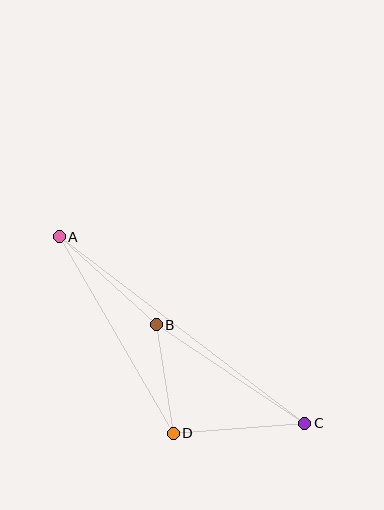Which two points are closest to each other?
Points B and D are closest to each other.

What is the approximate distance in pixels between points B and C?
The distance between B and C is approximately 179 pixels.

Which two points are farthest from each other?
Points A and C are farthest from each other.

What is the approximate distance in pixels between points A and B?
The distance between A and B is approximately 131 pixels.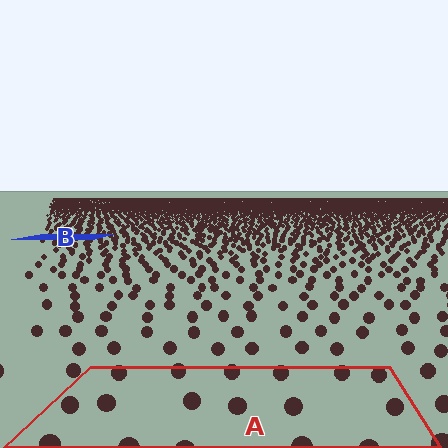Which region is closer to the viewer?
Region A is closer. The texture elements there are larger and more spread out.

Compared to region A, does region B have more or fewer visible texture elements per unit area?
Region B has more texture elements per unit area — they are packed more densely because it is farther away.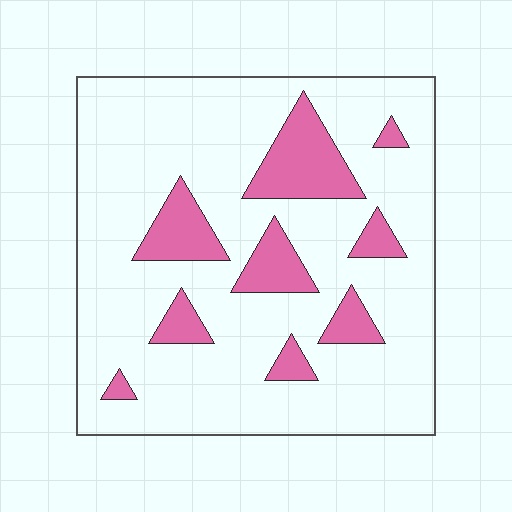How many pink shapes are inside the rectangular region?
9.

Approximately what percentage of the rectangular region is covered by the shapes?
Approximately 20%.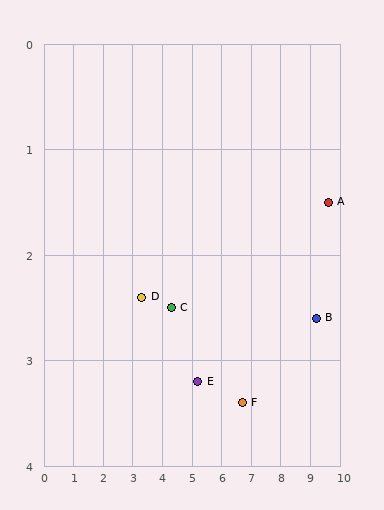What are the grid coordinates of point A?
Point A is at approximately (9.6, 1.5).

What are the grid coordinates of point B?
Point B is at approximately (9.2, 2.6).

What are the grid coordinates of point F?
Point F is at approximately (6.7, 3.4).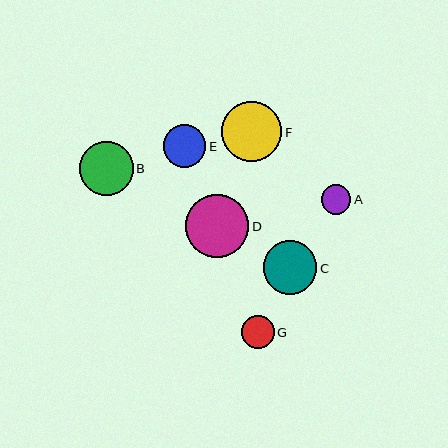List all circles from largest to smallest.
From largest to smallest: D, F, B, C, E, G, A.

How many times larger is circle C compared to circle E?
Circle C is approximately 1.3 times the size of circle E.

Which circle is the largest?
Circle D is the largest with a size of approximately 63 pixels.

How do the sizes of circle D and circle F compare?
Circle D and circle F are approximately the same size.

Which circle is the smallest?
Circle A is the smallest with a size of approximately 30 pixels.